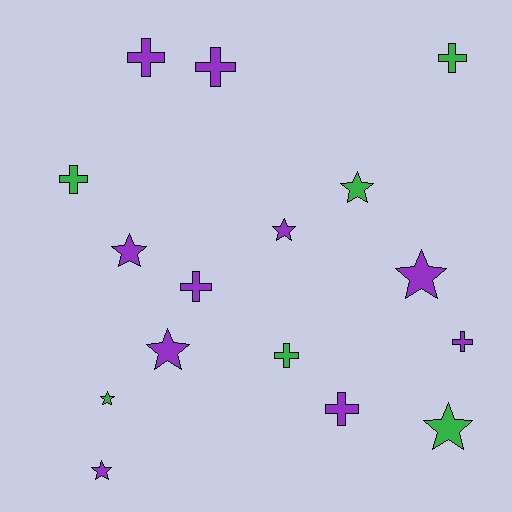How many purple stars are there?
There are 5 purple stars.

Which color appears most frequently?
Purple, with 10 objects.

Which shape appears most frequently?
Star, with 8 objects.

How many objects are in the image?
There are 16 objects.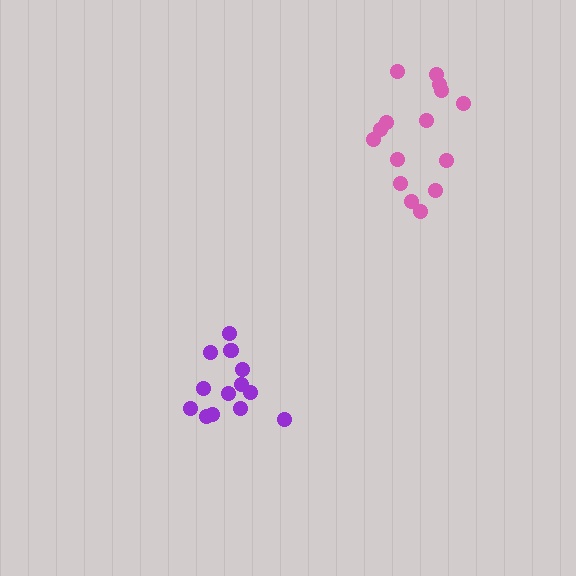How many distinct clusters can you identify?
There are 2 distinct clusters.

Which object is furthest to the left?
The purple cluster is leftmost.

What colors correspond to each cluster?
The clusters are colored: purple, pink.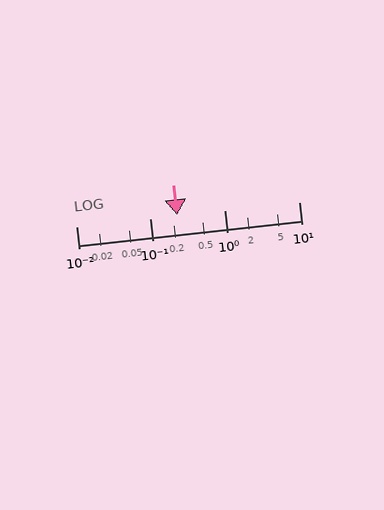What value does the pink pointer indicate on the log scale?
The pointer indicates approximately 0.23.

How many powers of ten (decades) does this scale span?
The scale spans 3 decades, from 0.01 to 10.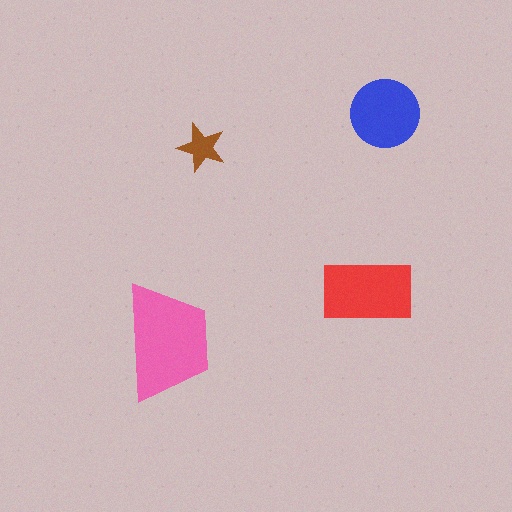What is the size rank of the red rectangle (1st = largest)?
2nd.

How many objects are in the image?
There are 4 objects in the image.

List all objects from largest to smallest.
The pink trapezoid, the red rectangle, the blue circle, the brown star.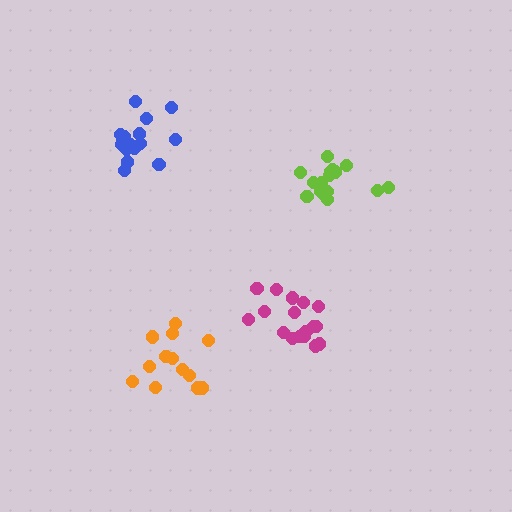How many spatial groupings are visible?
There are 4 spatial groupings.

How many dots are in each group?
Group 1: 17 dots, Group 2: 13 dots, Group 3: 17 dots, Group 4: 17 dots (64 total).